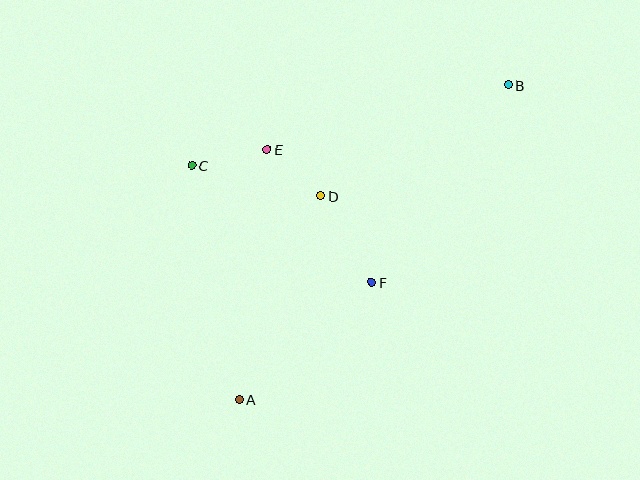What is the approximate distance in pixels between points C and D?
The distance between C and D is approximately 132 pixels.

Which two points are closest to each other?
Points D and E are closest to each other.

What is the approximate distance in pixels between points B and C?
The distance between B and C is approximately 326 pixels.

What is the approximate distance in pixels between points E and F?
The distance between E and F is approximately 169 pixels.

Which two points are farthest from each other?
Points A and B are farthest from each other.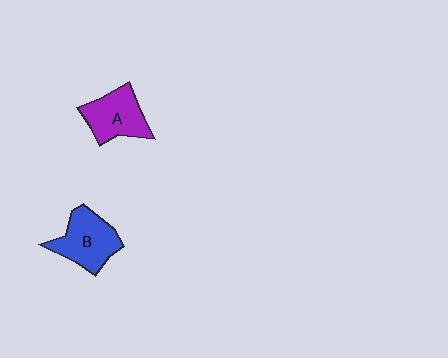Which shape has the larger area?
Shape B (blue).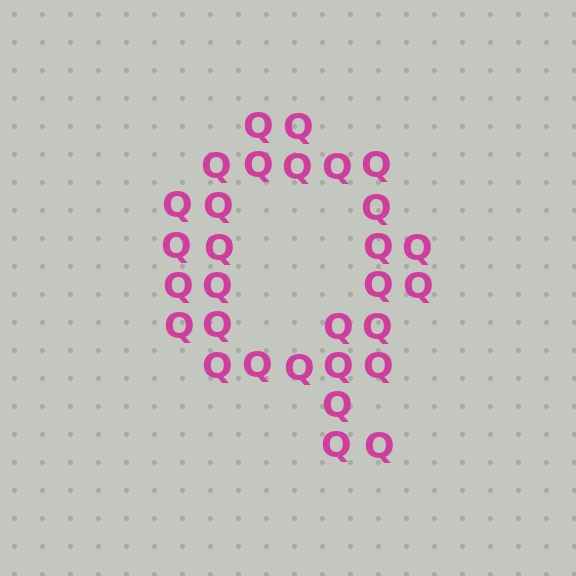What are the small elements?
The small elements are letter Q's.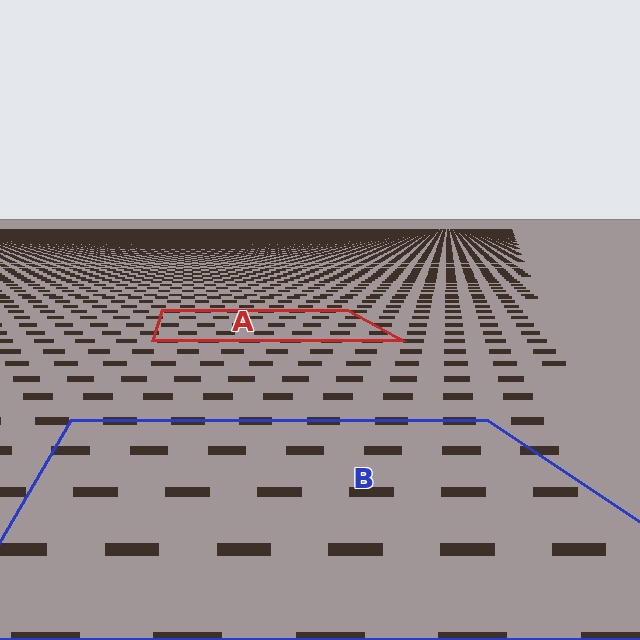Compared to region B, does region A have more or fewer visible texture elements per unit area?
Region A has more texture elements per unit area — they are packed more densely because it is farther away.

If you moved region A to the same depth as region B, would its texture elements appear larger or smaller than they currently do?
They would appear larger. At a closer depth, the same texture elements are projected at a bigger on-screen size.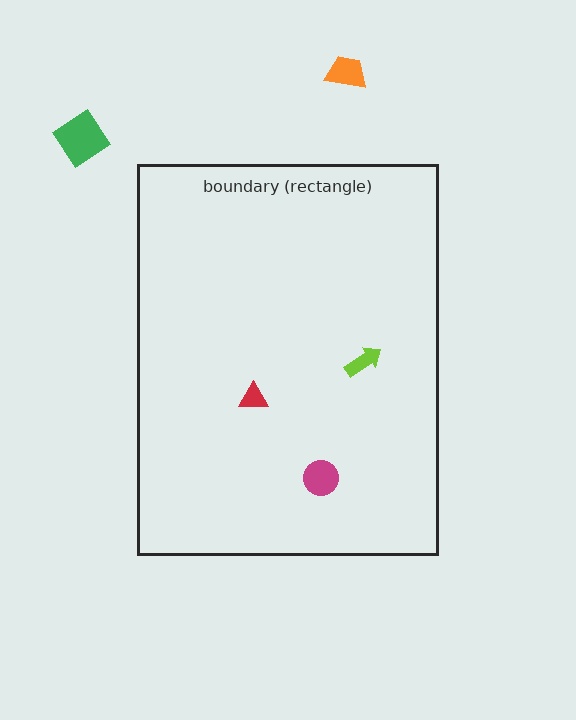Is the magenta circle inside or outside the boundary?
Inside.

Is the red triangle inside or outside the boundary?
Inside.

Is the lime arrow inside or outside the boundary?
Inside.